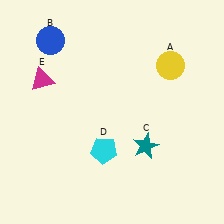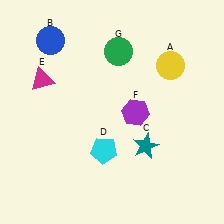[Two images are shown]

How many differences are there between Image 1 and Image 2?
There are 2 differences between the two images.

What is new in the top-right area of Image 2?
A green circle (G) was added in the top-right area of Image 2.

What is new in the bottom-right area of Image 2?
A purple hexagon (F) was added in the bottom-right area of Image 2.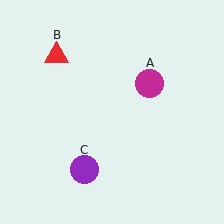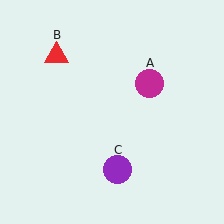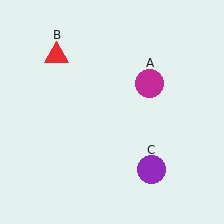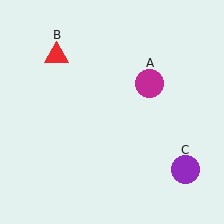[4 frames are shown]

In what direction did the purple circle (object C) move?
The purple circle (object C) moved right.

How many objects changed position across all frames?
1 object changed position: purple circle (object C).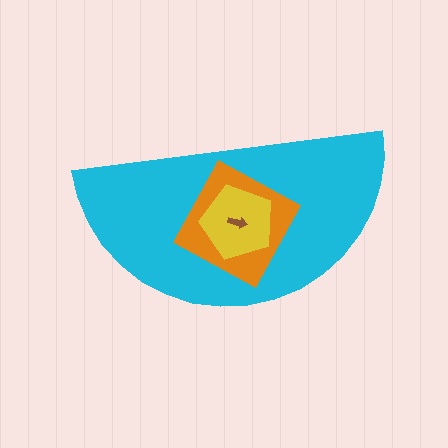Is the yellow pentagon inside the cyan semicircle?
Yes.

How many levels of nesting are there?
4.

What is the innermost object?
The brown arrow.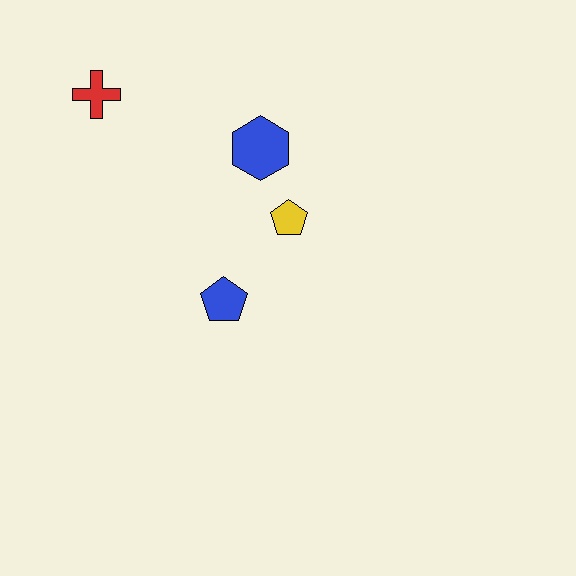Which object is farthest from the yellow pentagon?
The red cross is farthest from the yellow pentagon.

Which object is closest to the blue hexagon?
The yellow pentagon is closest to the blue hexagon.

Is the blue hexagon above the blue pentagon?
Yes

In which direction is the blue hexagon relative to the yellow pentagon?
The blue hexagon is above the yellow pentagon.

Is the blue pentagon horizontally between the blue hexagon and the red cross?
Yes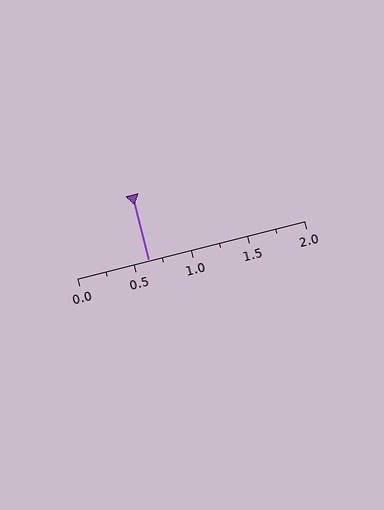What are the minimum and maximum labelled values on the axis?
The axis runs from 0.0 to 2.0.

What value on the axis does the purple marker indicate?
The marker indicates approximately 0.62.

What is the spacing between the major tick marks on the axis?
The major ticks are spaced 0.5 apart.